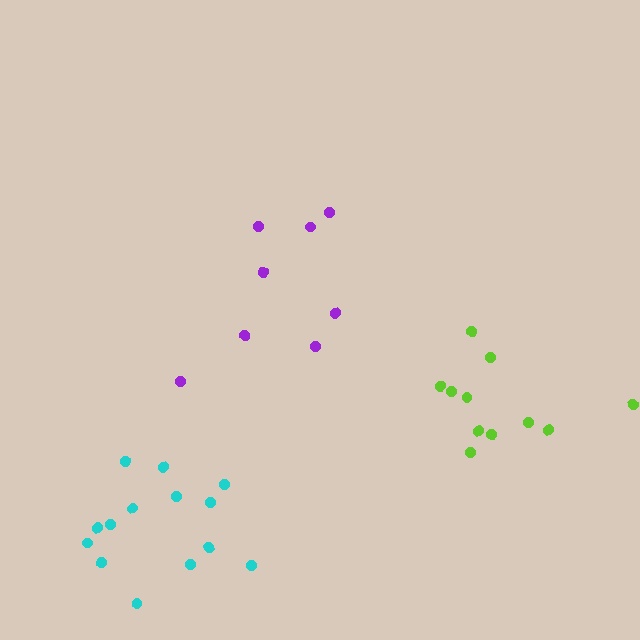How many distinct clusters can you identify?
There are 3 distinct clusters.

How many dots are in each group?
Group 1: 8 dots, Group 2: 14 dots, Group 3: 11 dots (33 total).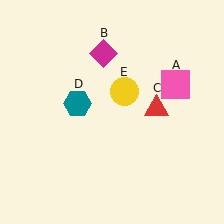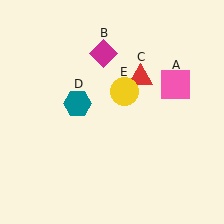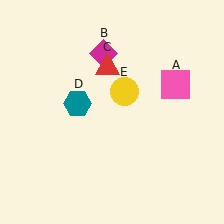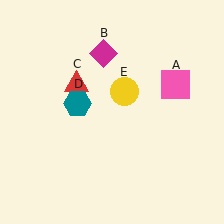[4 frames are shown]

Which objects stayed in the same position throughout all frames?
Pink square (object A) and magenta diamond (object B) and teal hexagon (object D) and yellow circle (object E) remained stationary.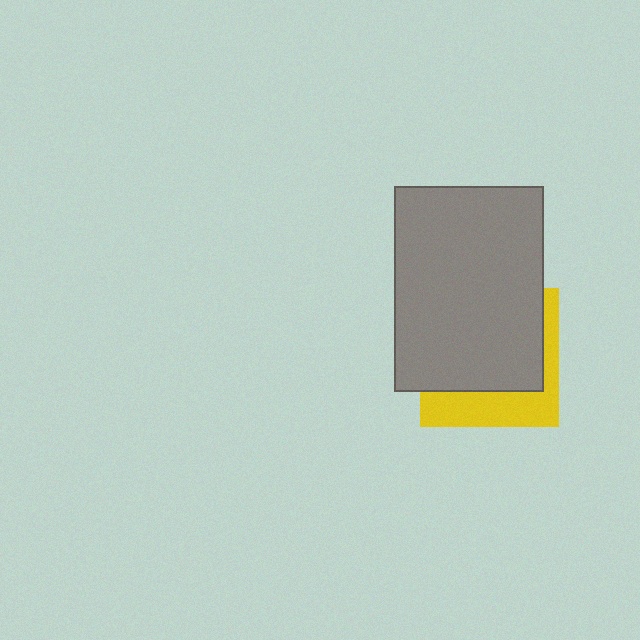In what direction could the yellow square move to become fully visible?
The yellow square could move down. That would shift it out from behind the gray rectangle entirely.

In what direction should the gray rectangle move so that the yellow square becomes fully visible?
The gray rectangle should move up. That is the shortest direction to clear the overlap and leave the yellow square fully visible.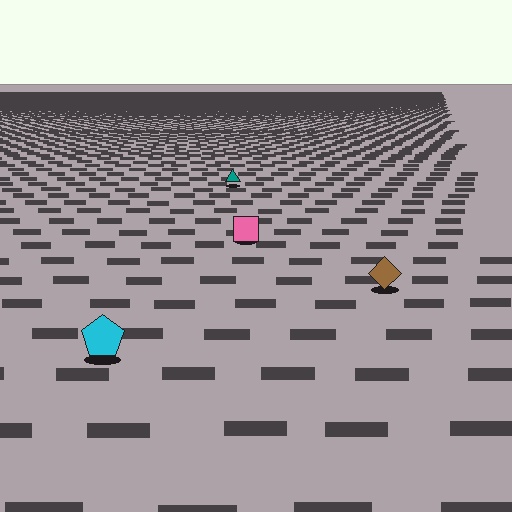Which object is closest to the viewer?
The cyan pentagon is closest. The texture marks near it are larger and more spread out.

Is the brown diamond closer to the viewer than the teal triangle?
Yes. The brown diamond is closer — you can tell from the texture gradient: the ground texture is coarser near it.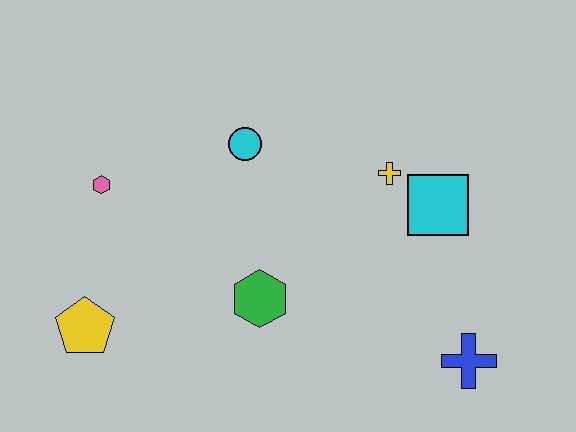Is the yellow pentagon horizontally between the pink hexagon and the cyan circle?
No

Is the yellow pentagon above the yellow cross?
No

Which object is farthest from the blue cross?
The pink hexagon is farthest from the blue cross.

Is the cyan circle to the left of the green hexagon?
Yes